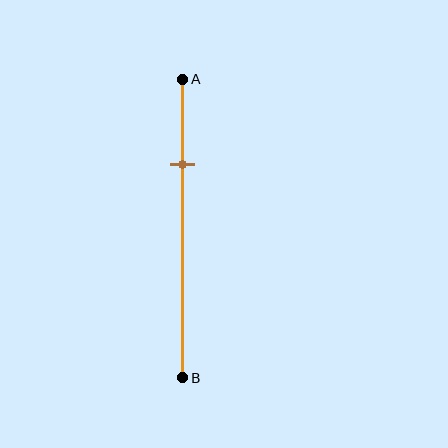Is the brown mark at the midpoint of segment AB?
No, the mark is at about 30% from A, not at the 50% midpoint.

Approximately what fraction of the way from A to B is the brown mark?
The brown mark is approximately 30% of the way from A to B.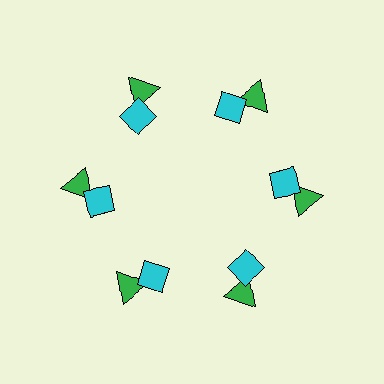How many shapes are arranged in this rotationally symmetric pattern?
There are 12 shapes, arranged in 6 groups of 2.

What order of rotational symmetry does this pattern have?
This pattern has 6-fold rotational symmetry.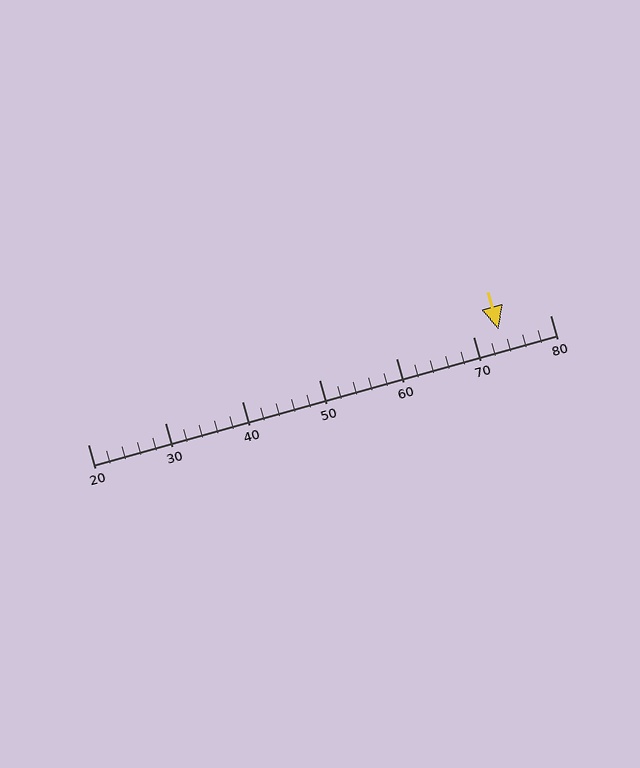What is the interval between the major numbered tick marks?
The major tick marks are spaced 10 units apart.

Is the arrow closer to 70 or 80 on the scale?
The arrow is closer to 70.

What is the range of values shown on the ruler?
The ruler shows values from 20 to 80.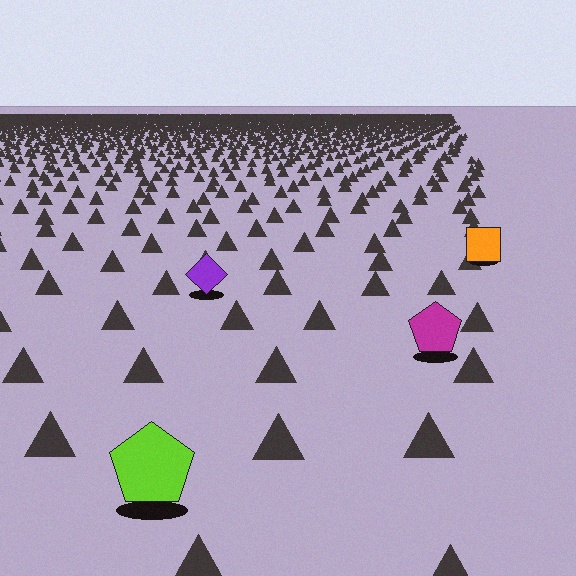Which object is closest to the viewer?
The lime pentagon is closest. The texture marks near it are larger and more spread out.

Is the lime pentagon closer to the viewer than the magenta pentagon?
Yes. The lime pentagon is closer — you can tell from the texture gradient: the ground texture is coarser near it.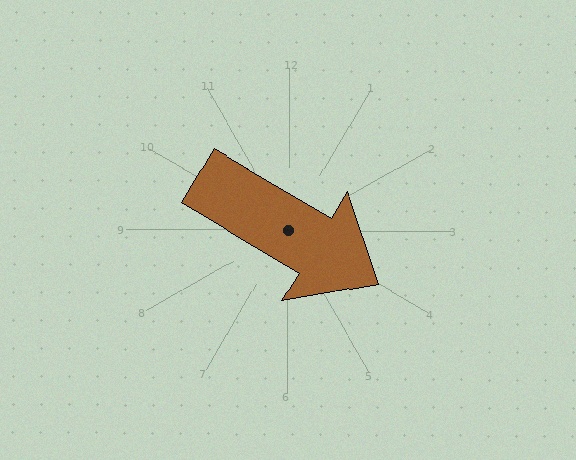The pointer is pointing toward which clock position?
Roughly 4 o'clock.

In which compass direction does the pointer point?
Southeast.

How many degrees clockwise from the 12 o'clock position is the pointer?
Approximately 121 degrees.